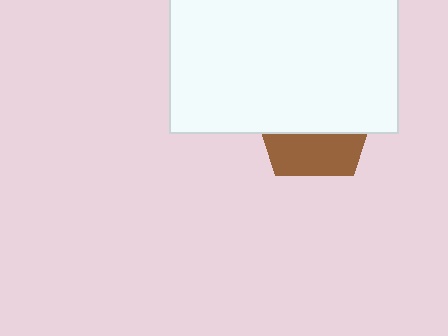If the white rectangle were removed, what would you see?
You would see the complete brown pentagon.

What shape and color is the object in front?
The object in front is a white rectangle.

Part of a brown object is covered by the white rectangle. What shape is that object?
It is a pentagon.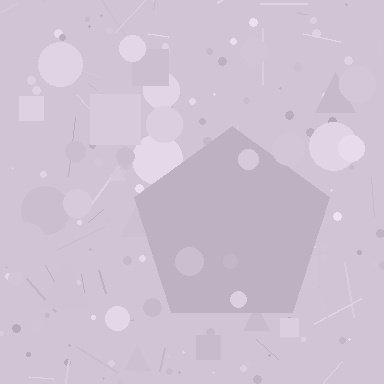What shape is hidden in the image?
A pentagon is hidden in the image.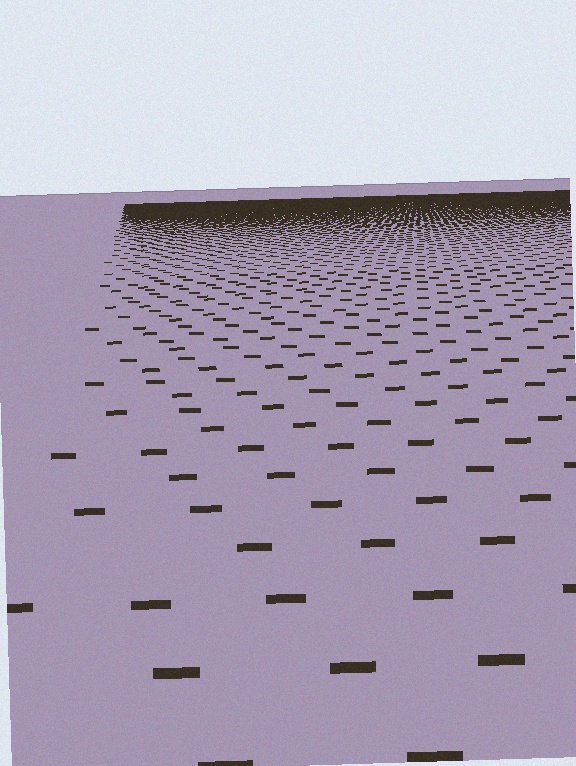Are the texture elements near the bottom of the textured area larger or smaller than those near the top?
Larger. Near the bottom, elements are closer to the viewer and appear at a bigger on-screen size.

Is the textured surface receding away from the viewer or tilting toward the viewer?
The surface is receding away from the viewer. Texture elements get smaller and denser toward the top.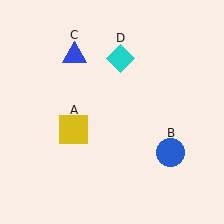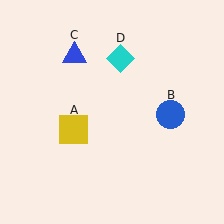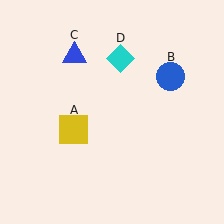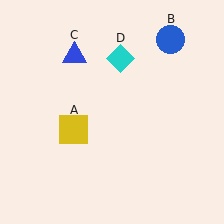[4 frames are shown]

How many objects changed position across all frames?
1 object changed position: blue circle (object B).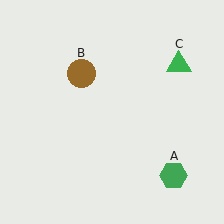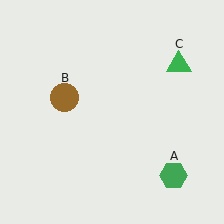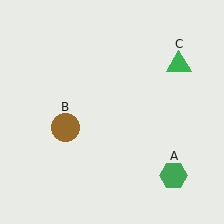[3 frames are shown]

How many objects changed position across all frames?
1 object changed position: brown circle (object B).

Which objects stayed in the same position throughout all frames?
Green hexagon (object A) and green triangle (object C) remained stationary.